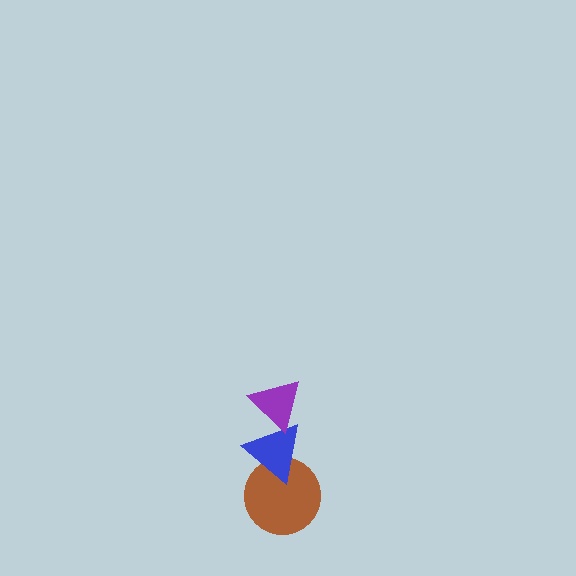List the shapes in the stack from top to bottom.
From top to bottom: the purple triangle, the blue triangle, the brown circle.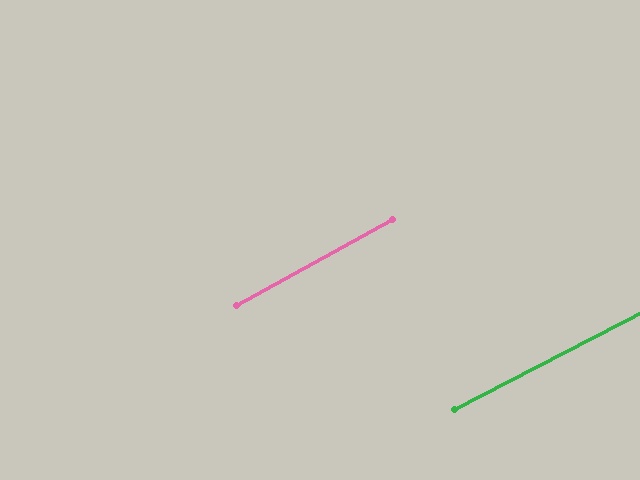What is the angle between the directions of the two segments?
Approximately 1 degree.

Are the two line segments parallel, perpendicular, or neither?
Parallel — their directions differ by only 1.4°.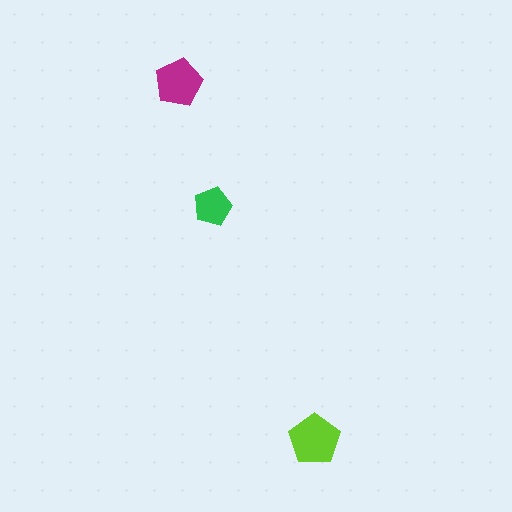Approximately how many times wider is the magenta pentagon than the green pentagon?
About 1.5 times wider.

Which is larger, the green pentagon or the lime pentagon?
The lime one.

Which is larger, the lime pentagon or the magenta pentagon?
The lime one.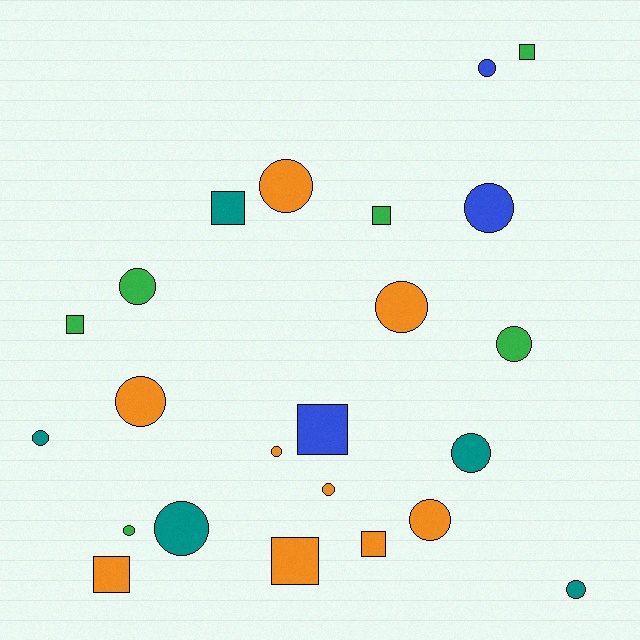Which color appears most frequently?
Orange, with 9 objects.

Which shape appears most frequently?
Circle, with 15 objects.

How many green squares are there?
There are 3 green squares.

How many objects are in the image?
There are 23 objects.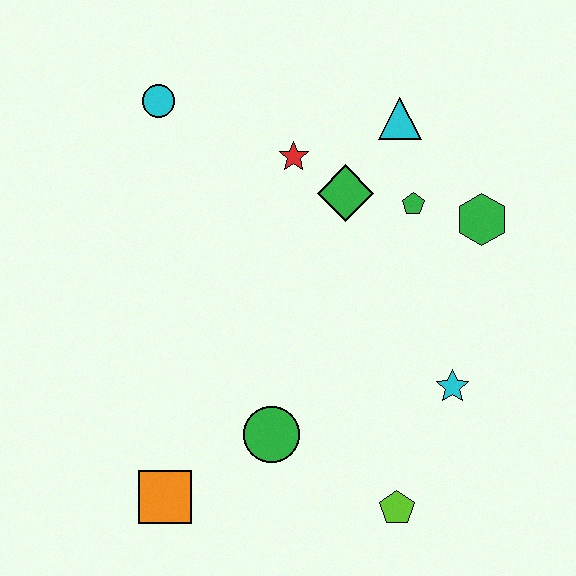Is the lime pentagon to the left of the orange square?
No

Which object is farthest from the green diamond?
The orange square is farthest from the green diamond.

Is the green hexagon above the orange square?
Yes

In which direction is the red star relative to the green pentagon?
The red star is to the left of the green pentagon.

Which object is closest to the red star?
The green diamond is closest to the red star.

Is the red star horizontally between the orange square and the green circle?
No